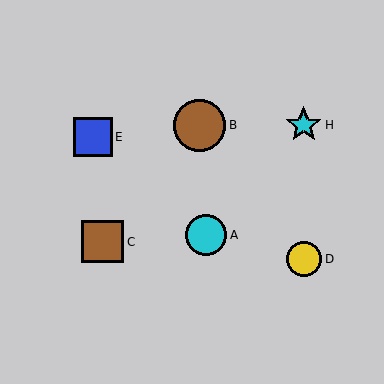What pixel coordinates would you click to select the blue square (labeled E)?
Click at (93, 137) to select the blue square E.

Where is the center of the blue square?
The center of the blue square is at (93, 137).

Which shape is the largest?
The brown circle (labeled B) is the largest.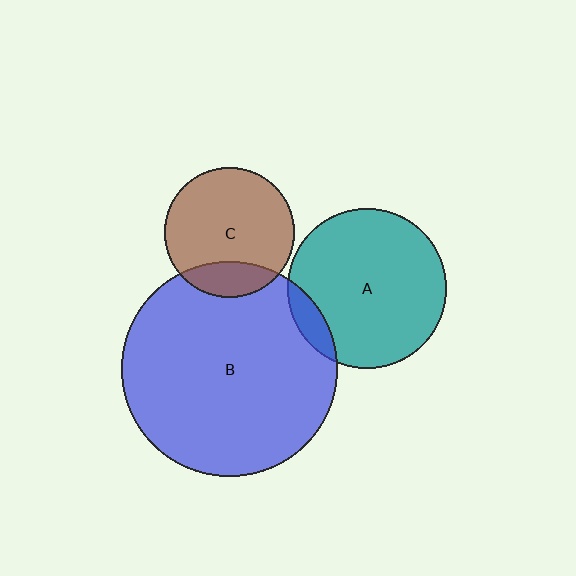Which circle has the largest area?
Circle B (blue).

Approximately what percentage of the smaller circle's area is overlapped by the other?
Approximately 10%.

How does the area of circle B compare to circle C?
Approximately 2.8 times.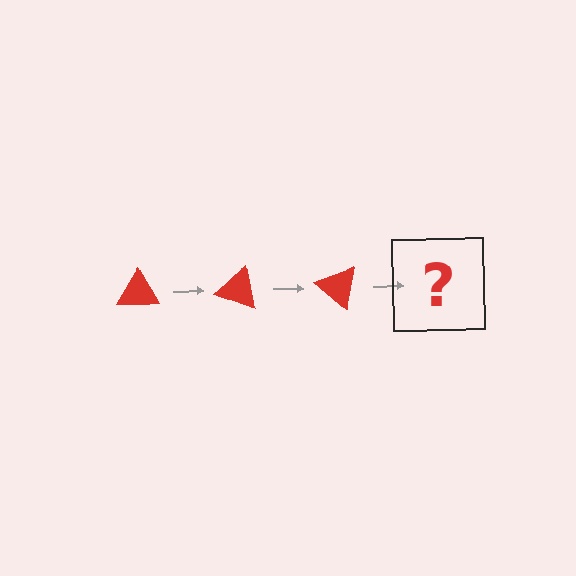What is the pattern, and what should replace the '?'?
The pattern is that the triangle rotates 20 degrees each step. The '?' should be a red triangle rotated 60 degrees.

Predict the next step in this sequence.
The next step is a red triangle rotated 60 degrees.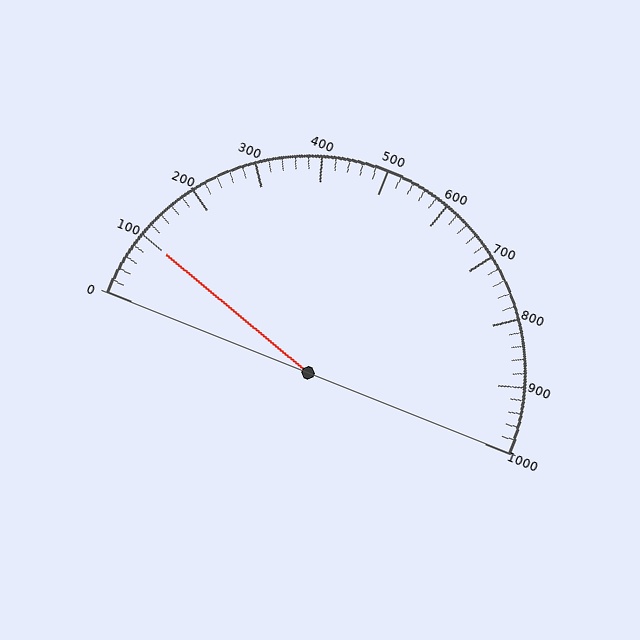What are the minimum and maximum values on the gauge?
The gauge ranges from 0 to 1000.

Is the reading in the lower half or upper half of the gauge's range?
The reading is in the lower half of the range (0 to 1000).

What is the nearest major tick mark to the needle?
The nearest major tick mark is 100.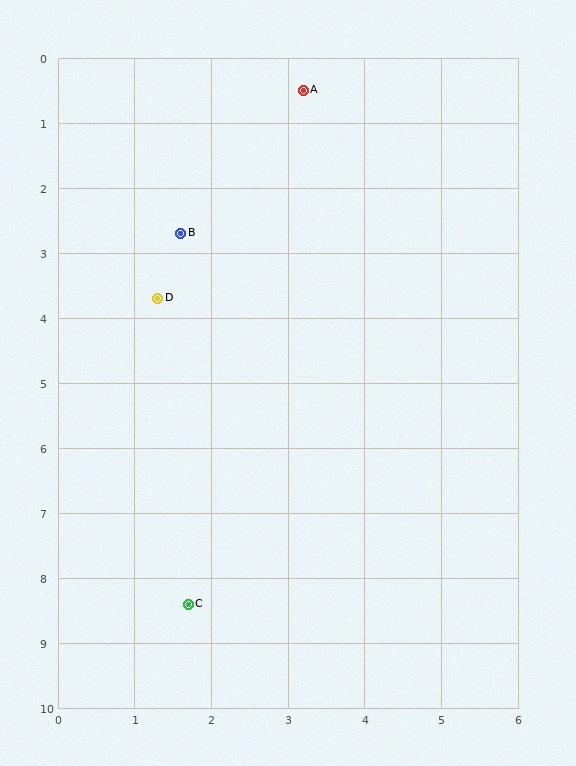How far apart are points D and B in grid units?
Points D and B are about 1.0 grid units apart.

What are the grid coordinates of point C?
Point C is at approximately (1.7, 8.4).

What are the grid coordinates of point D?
Point D is at approximately (1.3, 3.7).